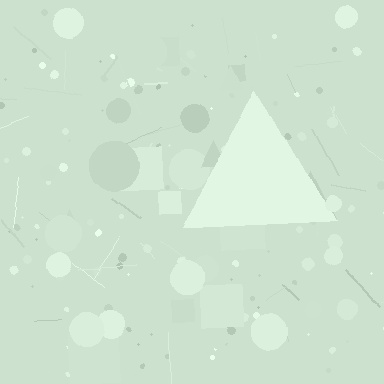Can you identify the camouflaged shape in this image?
The camouflaged shape is a triangle.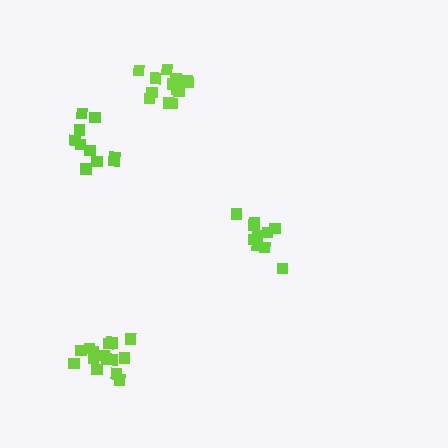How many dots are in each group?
Group 1: 15 dots, Group 2: 10 dots, Group 3: 13 dots, Group 4: 10 dots (48 total).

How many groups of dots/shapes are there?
There are 4 groups.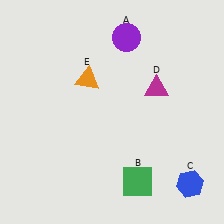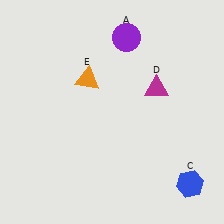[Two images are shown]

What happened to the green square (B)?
The green square (B) was removed in Image 2. It was in the bottom-right area of Image 1.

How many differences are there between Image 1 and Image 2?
There is 1 difference between the two images.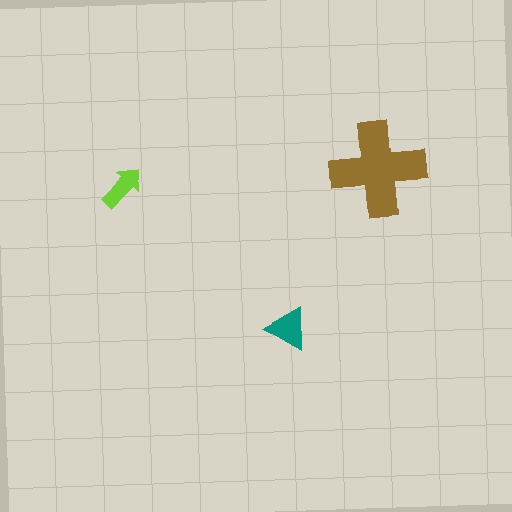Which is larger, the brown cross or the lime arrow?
The brown cross.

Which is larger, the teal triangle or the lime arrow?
The teal triangle.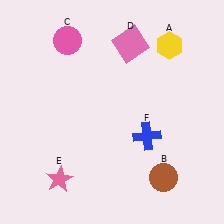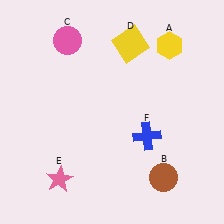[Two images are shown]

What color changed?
The square (D) changed from pink in Image 1 to yellow in Image 2.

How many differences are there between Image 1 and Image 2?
There is 1 difference between the two images.